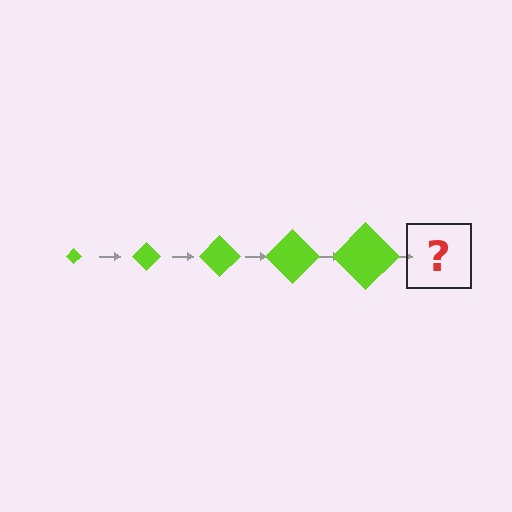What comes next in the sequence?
The next element should be a lime diamond, larger than the previous one.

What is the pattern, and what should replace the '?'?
The pattern is that the diamond gets progressively larger each step. The '?' should be a lime diamond, larger than the previous one.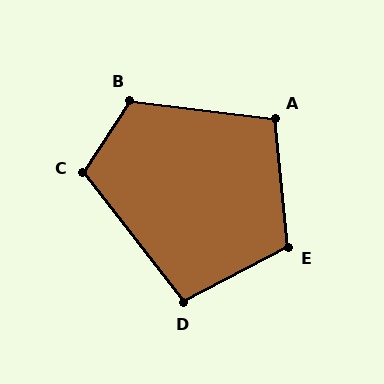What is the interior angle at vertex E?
Approximately 112 degrees (obtuse).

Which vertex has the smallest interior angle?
D, at approximately 100 degrees.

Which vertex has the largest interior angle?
B, at approximately 116 degrees.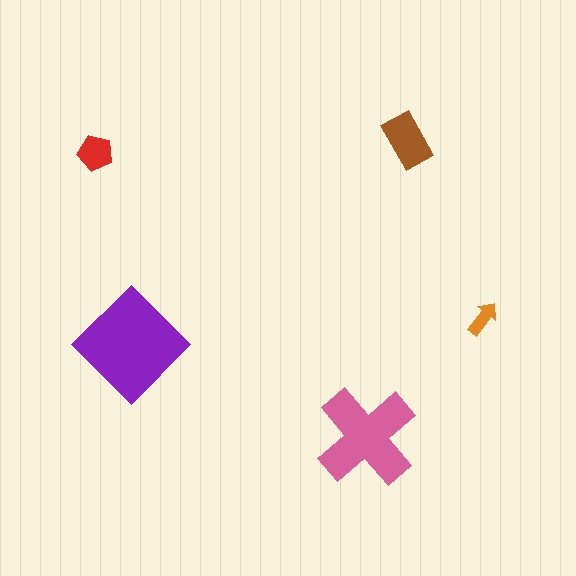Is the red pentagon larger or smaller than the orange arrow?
Larger.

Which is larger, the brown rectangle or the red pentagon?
The brown rectangle.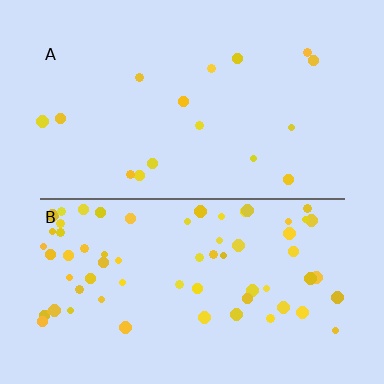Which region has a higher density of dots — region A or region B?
B (the bottom).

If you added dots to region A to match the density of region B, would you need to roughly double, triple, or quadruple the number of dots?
Approximately quadruple.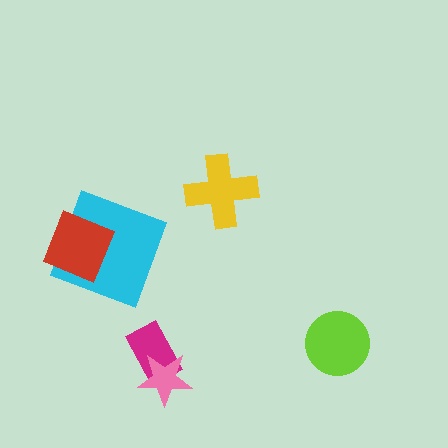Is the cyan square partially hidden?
Yes, it is partially covered by another shape.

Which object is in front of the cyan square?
The red diamond is in front of the cyan square.